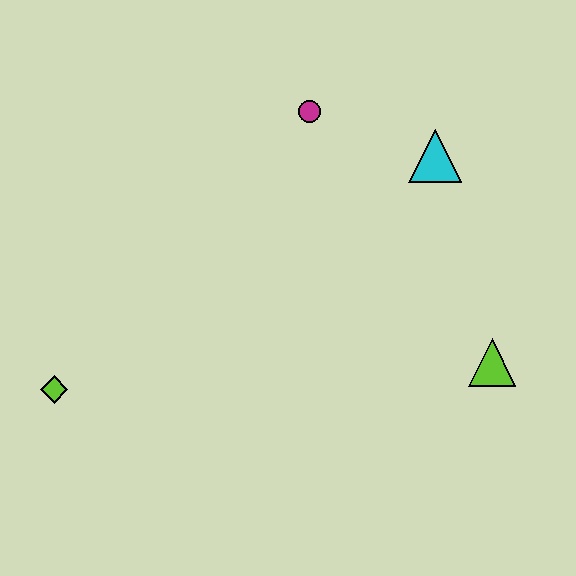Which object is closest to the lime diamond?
The magenta circle is closest to the lime diamond.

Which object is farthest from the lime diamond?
The cyan triangle is farthest from the lime diamond.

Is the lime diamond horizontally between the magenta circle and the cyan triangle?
No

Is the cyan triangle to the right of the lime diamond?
Yes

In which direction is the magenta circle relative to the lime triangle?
The magenta circle is above the lime triangle.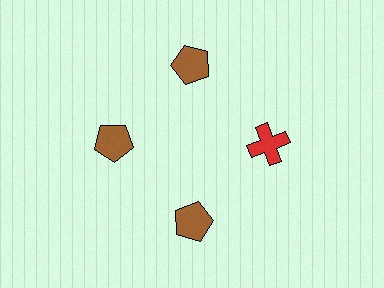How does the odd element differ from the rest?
It differs in both color (red instead of brown) and shape (cross instead of pentagon).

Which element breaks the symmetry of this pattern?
The red cross at roughly the 3 o'clock position breaks the symmetry. All other shapes are brown pentagons.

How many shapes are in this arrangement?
There are 4 shapes arranged in a ring pattern.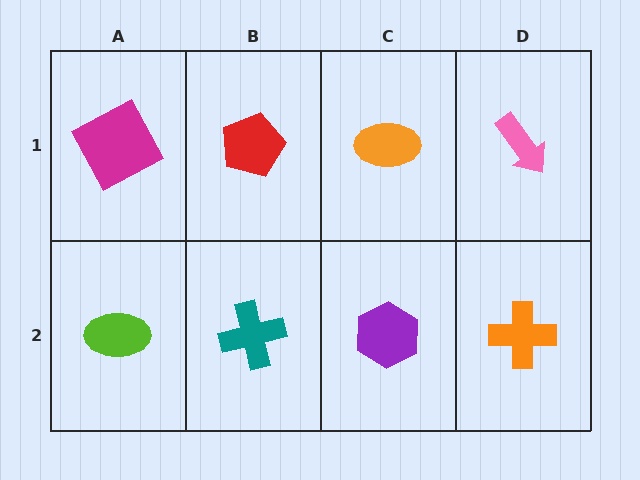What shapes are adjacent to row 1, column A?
A lime ellipse (row 2, column A), a red pentagon (row 1, column B).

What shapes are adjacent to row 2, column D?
A pink arrow (row 1, column D), a purple hexagon (row 2, column C).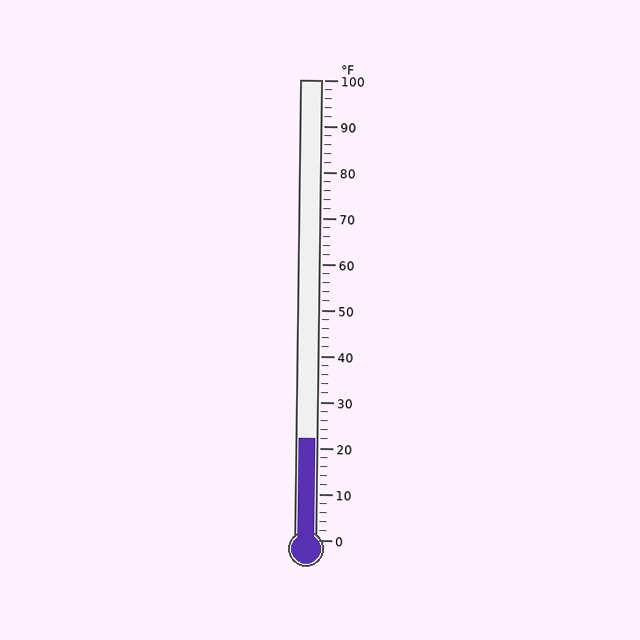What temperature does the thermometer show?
The thermometer shows approximately 22°F.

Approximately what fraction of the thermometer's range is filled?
The thermometer is filled to approximately 20% of its range.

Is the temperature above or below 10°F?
The temperature is above 10°F.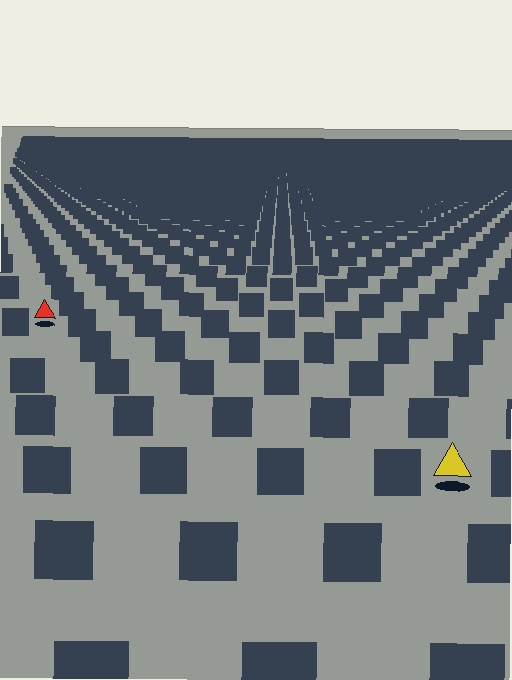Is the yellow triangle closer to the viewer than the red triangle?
Yes. The yellow triangle is closer — you can tell from the texture gradient: the ground texture is coarser near it.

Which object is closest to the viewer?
The yellow triangle is closest. The texture marks near it are larger and more spread out.